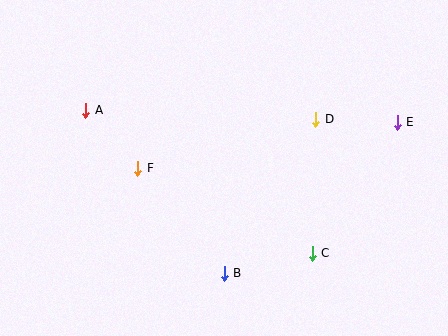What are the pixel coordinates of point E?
Point E is at (397, 122).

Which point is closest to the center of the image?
Point F at (138, 168) is closest to the center.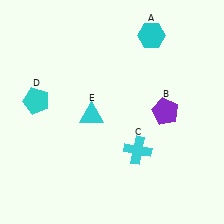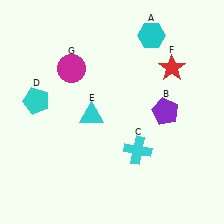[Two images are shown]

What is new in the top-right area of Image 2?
A red star (F) was added in the top-right area of Image 2.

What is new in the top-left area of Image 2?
A magenta circle (G) was added in the top-left area of Image 2.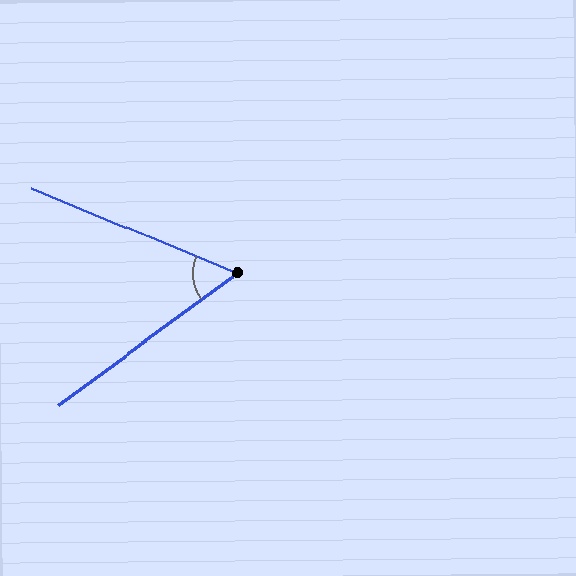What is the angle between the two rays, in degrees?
Approximately 59 degrees.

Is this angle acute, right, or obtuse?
It is acute.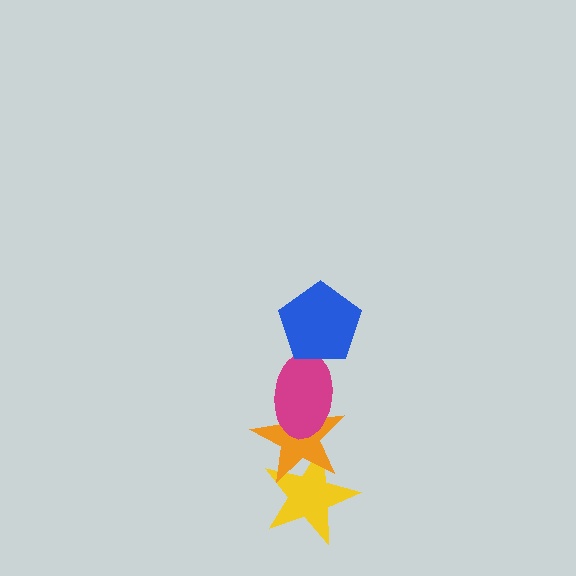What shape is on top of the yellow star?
The orange star is on top of the yellow star.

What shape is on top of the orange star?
The magenta ellipse is on top of the orange star.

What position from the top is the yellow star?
The yellow star is 4th from the top.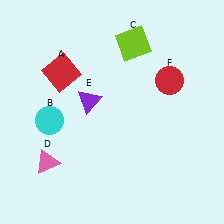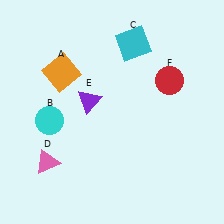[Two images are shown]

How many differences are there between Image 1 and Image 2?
There are 2 differences between the two images.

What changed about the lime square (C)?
In Image 1, C is lime. In Image 2, it changed to cyan.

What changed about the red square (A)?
In Image 1, A is red. In Image 2, it changed to orange.